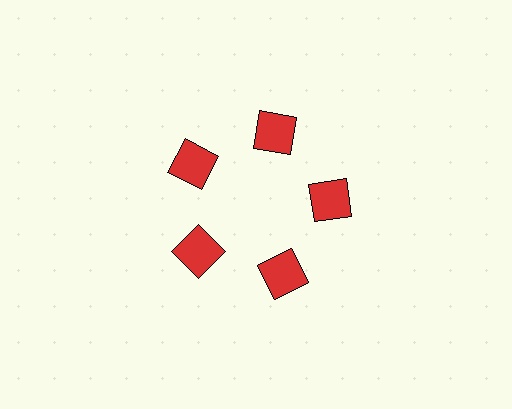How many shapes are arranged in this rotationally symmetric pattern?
There are 5 shapes, arranged in 5 groups of 1.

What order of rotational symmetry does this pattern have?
This pattern has 5-fold rotational symmetry.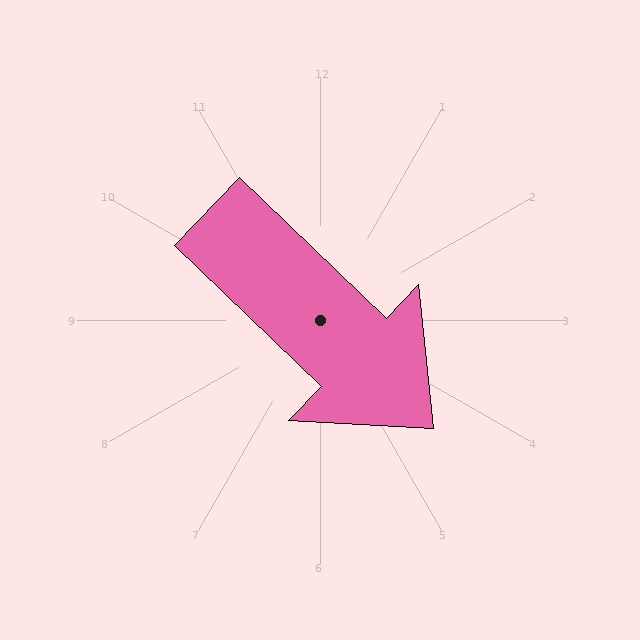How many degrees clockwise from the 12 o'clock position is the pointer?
Approximately 134 degrees.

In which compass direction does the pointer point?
Southeast.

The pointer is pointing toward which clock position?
Roughly 4 o'clock.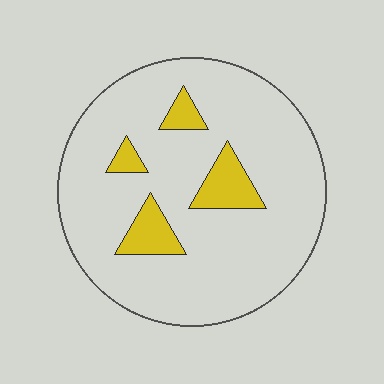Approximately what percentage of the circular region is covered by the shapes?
Approximately 10%.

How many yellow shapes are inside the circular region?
4.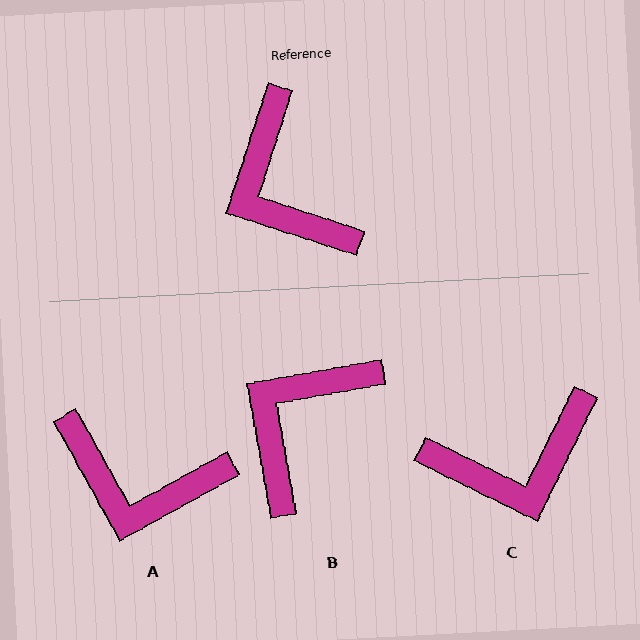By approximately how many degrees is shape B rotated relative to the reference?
Approximately 62 degrees clockwise.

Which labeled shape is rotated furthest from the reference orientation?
C, about 82 degrees away.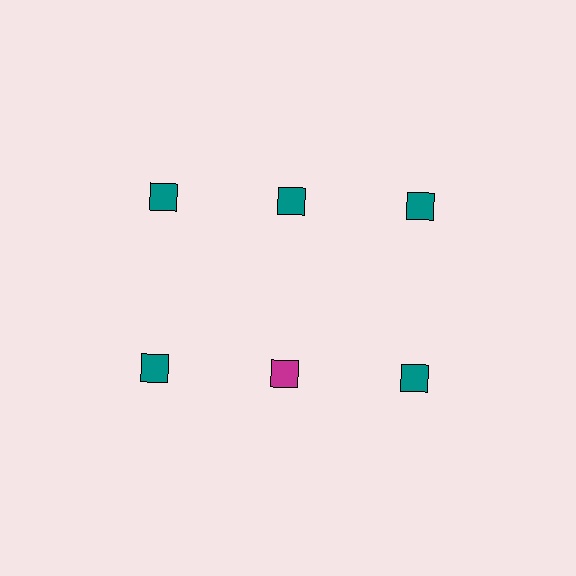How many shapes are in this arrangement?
There are 6 shapes arranged in a grid pattern.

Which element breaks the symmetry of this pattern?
The magenta square in the second row, second from left column breaks the symmetry. All other shapes are teal squares.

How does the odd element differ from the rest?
It has a different color: magenta instead of teal.